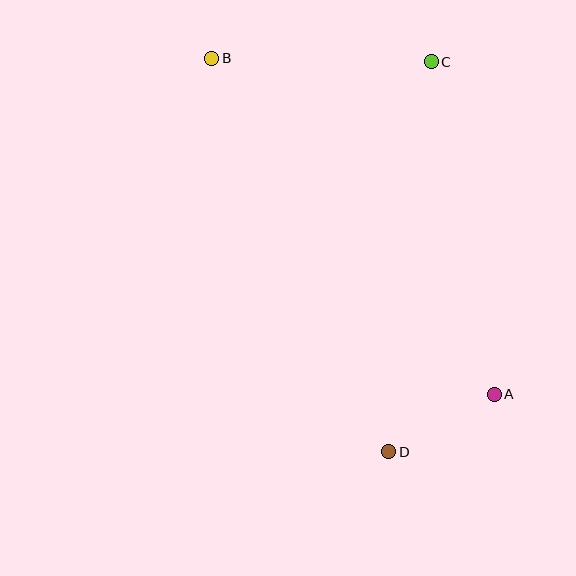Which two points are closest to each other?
Points A and D are closest to each other.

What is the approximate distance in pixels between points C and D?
The distance between C and D is approximately 393 pixels.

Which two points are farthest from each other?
Points A and B are farthest from each other.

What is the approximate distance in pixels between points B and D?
The distance between B and D is approximately 432 pixels.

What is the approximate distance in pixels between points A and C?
The distance between A and C is approximately 339 pixels.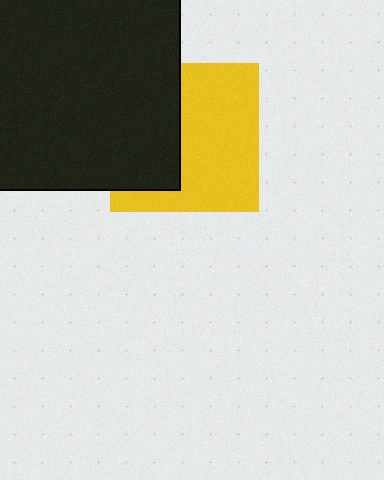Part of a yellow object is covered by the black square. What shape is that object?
It is a square.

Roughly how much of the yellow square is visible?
About half of it is visible (roughly 58%).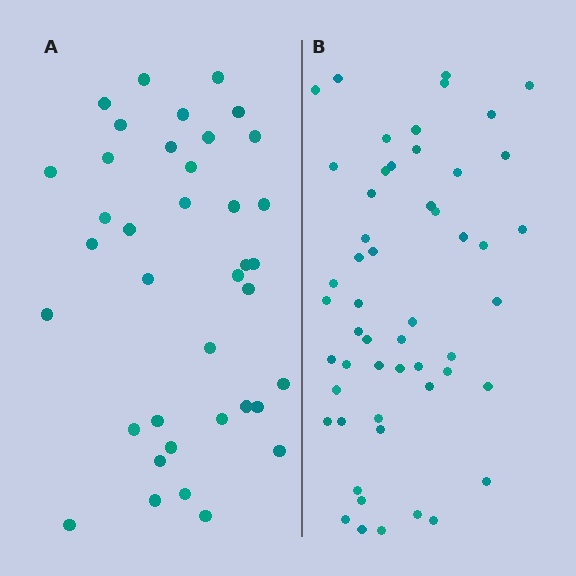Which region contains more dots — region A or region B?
Region B (the right region) has more dots.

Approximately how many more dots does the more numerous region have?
Region B has approximately 15 more dots than region A.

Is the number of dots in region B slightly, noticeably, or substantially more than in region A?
Region B has noticeably more, but not dramatically so. The ratio is roughly 1.4 to 1.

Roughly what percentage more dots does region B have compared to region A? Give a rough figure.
About 40% more.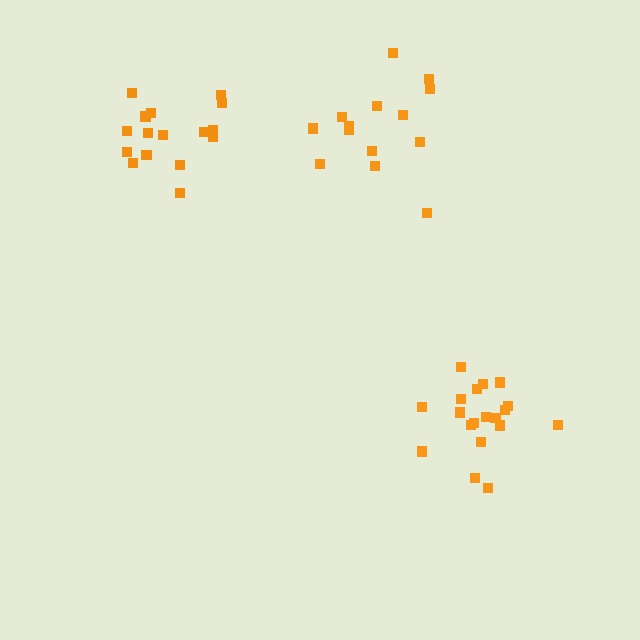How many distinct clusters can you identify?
There are 3 distinct clusters.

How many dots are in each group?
Group 1: 19 dots, Group 2: 14 dots, Group 3: 16 dots (49 total).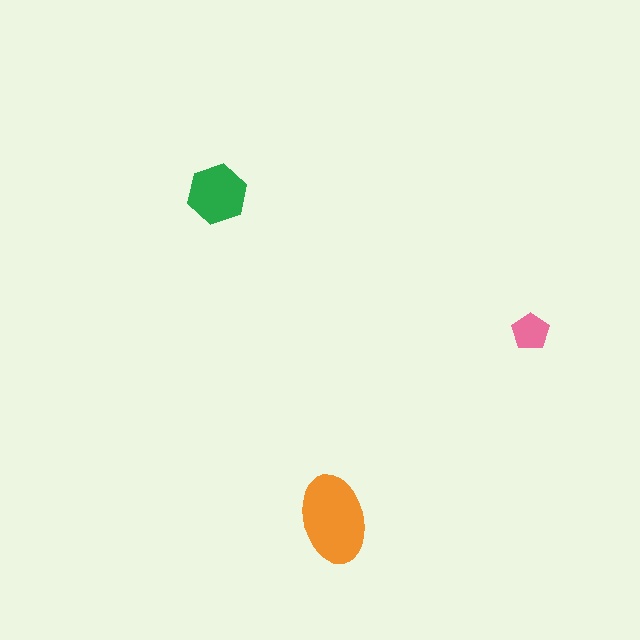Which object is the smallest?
The pink pentagon.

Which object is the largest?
The orange ellipse.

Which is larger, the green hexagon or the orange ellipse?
The orange ellipse.